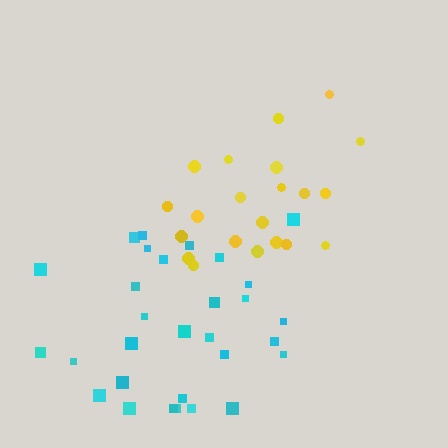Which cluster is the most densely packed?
Yellow.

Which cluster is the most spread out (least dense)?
Cyan.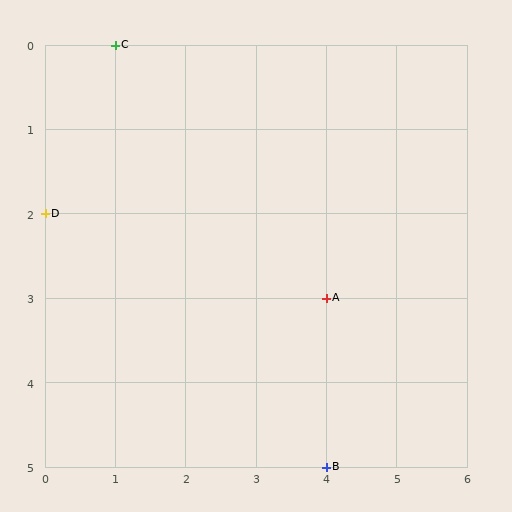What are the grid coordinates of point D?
Point D is at grid coordinates (0, 2).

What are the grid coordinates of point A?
Point A is at grid coordinates (4, 3).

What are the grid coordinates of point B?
Point B is at grid coordinates (4, 5).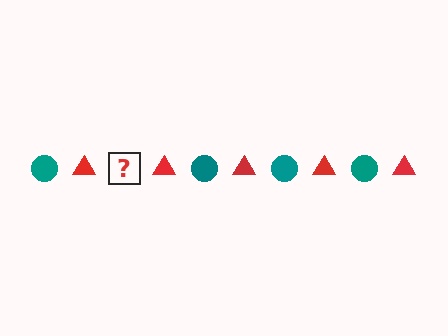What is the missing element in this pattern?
The missing element is a teal circle.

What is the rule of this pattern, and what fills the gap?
The rule is that the pattern alternates between teal circle and red triangle. The gap should be filled with a teal circle.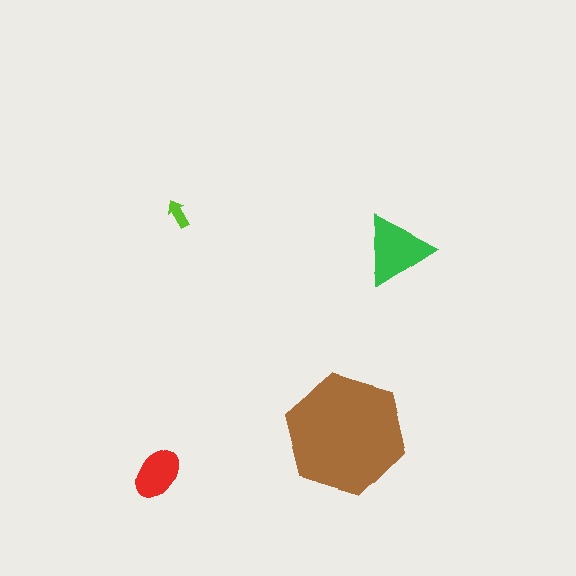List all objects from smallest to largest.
The lime arrow, the red ellipse, the green triangle, the brown hexagon.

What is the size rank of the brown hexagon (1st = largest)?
1st.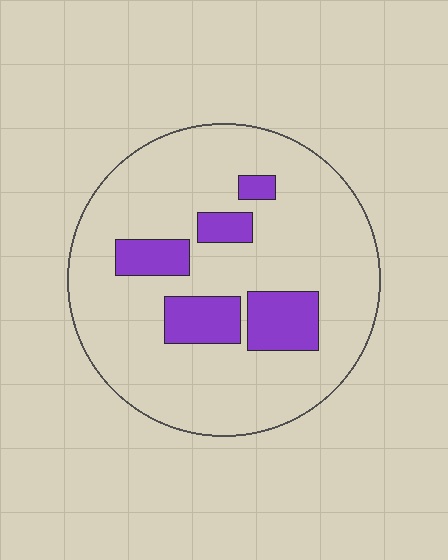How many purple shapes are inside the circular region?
5.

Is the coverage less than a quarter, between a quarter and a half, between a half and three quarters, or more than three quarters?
Less than a quarter.